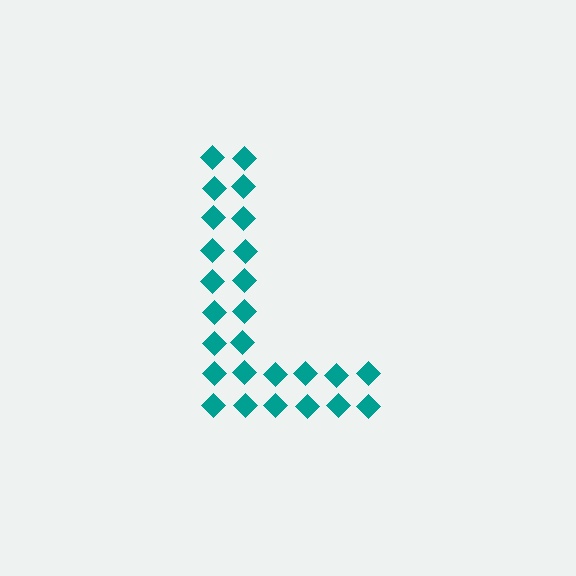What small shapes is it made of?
It is made of small diamonds.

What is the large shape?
The large shape is the letter L.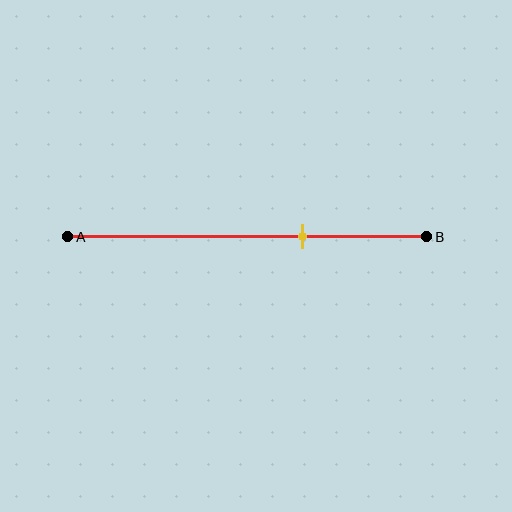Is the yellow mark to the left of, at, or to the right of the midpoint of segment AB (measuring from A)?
The yellow mark is to the right of the midpoint of segment AB.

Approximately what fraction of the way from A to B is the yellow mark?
The yellow mark is approximately 65% of the way from A to B.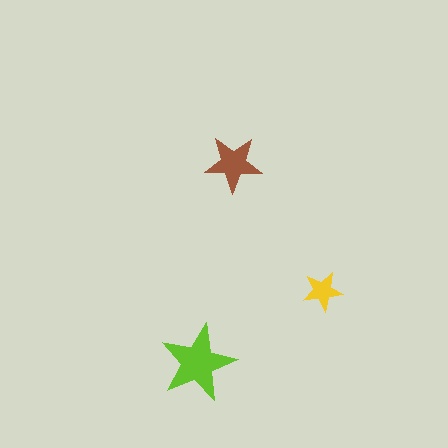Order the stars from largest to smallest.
the lime one, the brown one, the yellow one.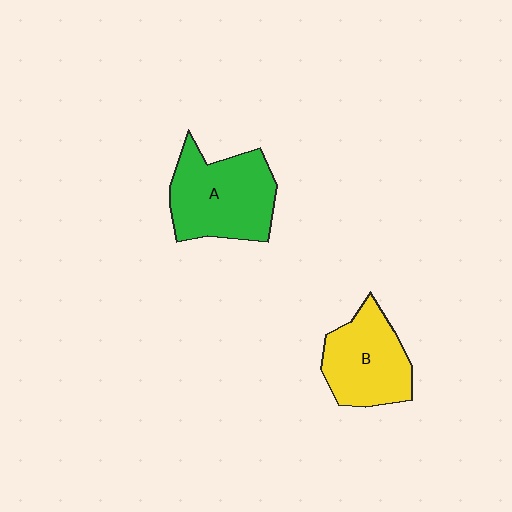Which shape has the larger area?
Shape A (green).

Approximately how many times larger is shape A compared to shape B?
Approximately 1.2 times.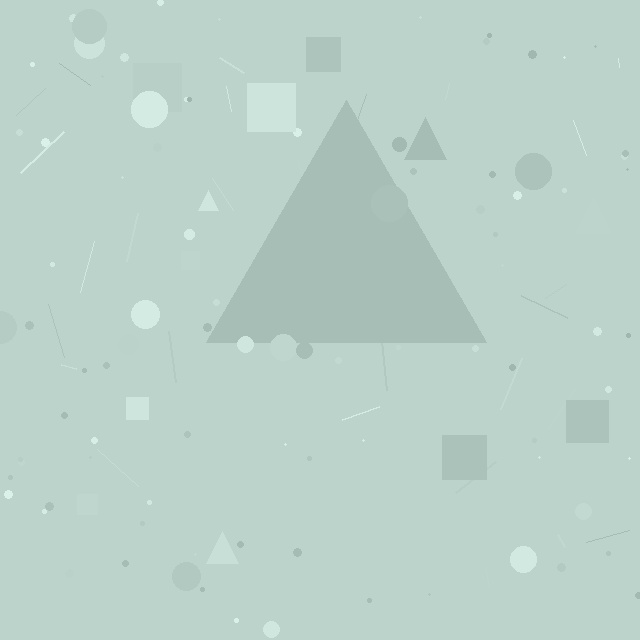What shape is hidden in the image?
A triangle is hidden in the image.